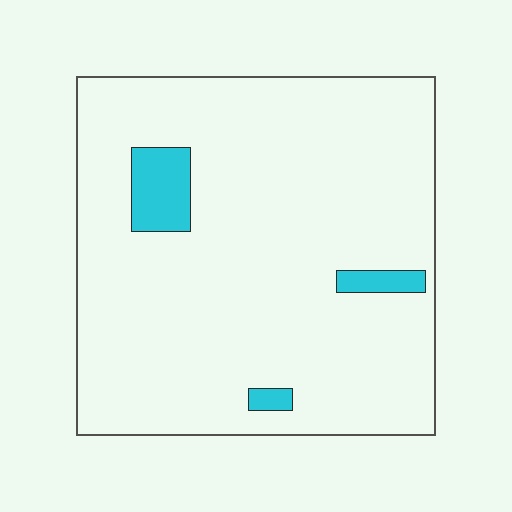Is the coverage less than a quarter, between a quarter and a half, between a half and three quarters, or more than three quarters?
Less than a quarter.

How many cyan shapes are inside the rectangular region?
3.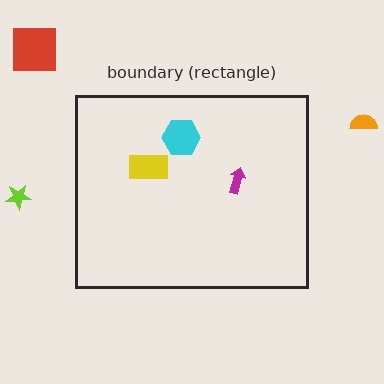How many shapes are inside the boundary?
3 inside, 3 outside.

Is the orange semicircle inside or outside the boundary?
Outside.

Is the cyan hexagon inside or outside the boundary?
Inside.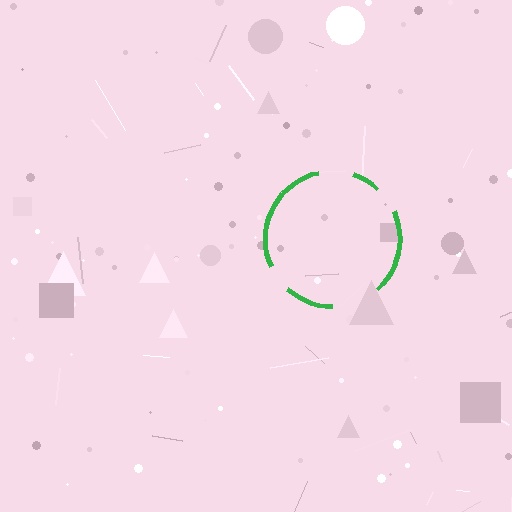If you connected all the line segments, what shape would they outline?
They would outline a circle.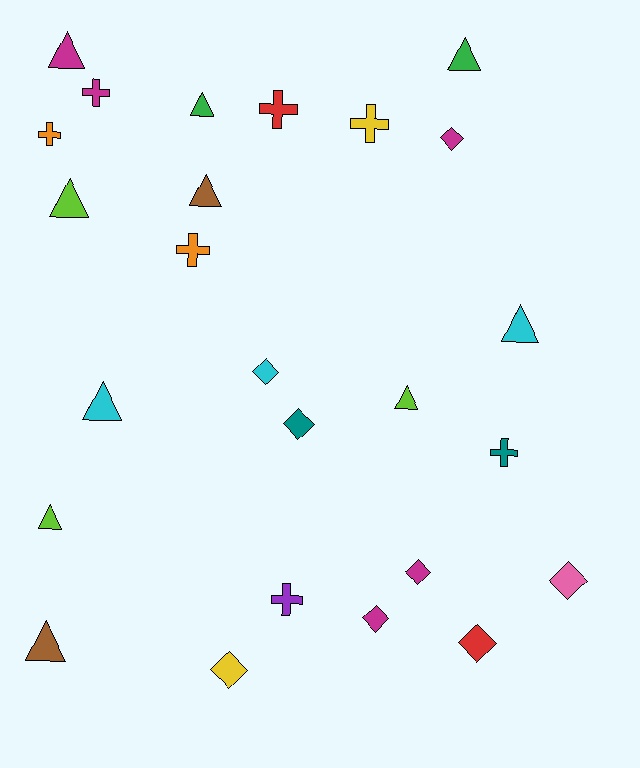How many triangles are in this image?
There are 10 triangles.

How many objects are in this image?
There are 25 objects.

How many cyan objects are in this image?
There are 3 cyan objects.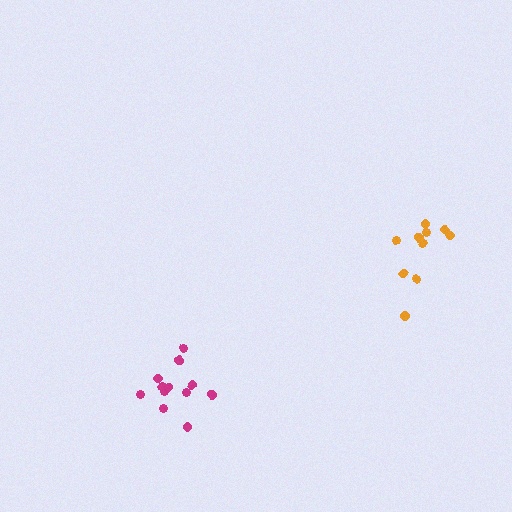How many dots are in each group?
Group 1: 12 dots, Group 2: 10 dots (22 total).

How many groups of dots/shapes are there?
There are 2 groups.